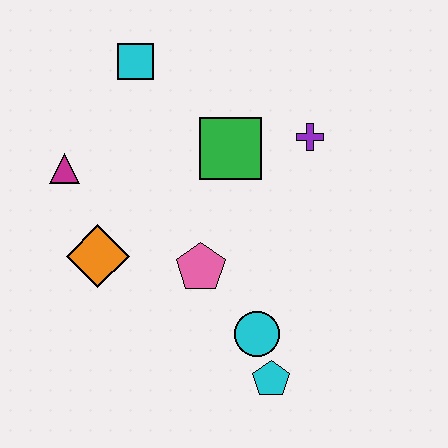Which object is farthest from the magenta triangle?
The cyan pentagon is farthest from the magenta triangle.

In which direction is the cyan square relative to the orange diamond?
The cyan square is above the orange diamond.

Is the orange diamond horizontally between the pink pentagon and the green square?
No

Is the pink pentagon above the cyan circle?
Yes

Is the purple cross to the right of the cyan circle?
Yes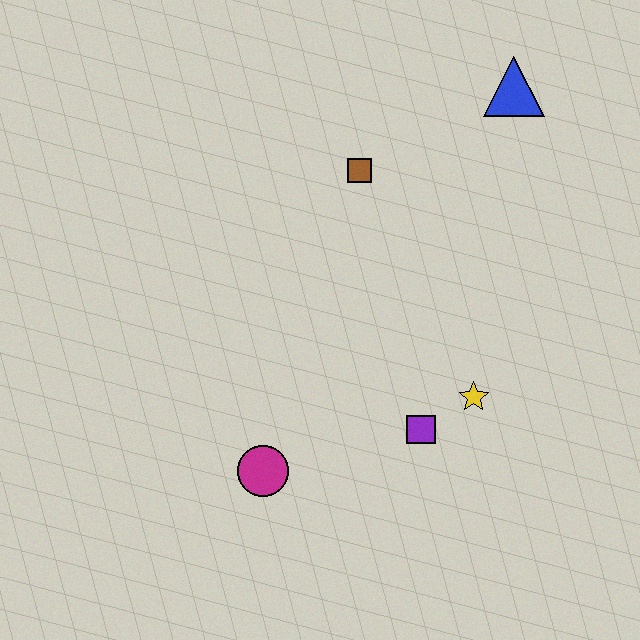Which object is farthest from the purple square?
The blue triangle is farthest from the purple square.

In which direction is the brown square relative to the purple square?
The brown square is above the purple square.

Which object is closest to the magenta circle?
The purple square is closest to the magenta circle.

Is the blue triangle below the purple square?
No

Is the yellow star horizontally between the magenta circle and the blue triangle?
Yes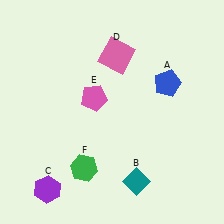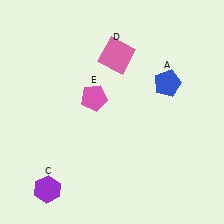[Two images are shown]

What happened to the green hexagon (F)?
The green hexagon (F) was removed in Image 2. It was in the bottom-left area of Image 1.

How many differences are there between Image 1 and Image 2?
There are 2 differences between the two images.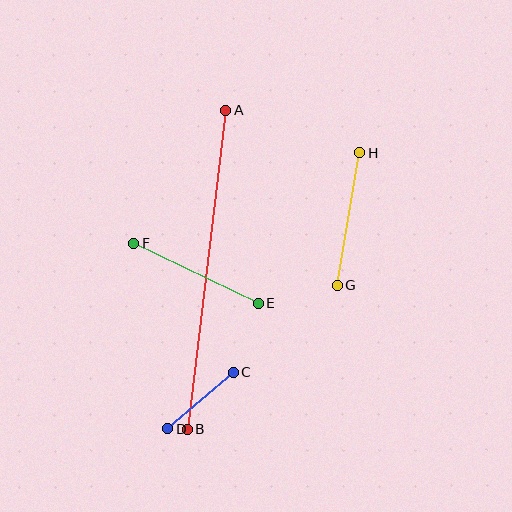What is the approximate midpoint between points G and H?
The midpoint is at approximately (348, 219) pixels.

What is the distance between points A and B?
The distance is approximately 321 pixels.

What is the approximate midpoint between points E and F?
The midpoint is at approximately (196, 273) pixels.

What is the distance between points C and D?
The distance is approximately 87 pixels.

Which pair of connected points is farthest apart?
Points A and B are farthest apart.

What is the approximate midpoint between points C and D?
The midpoint is at approximately (201, 401) pixels.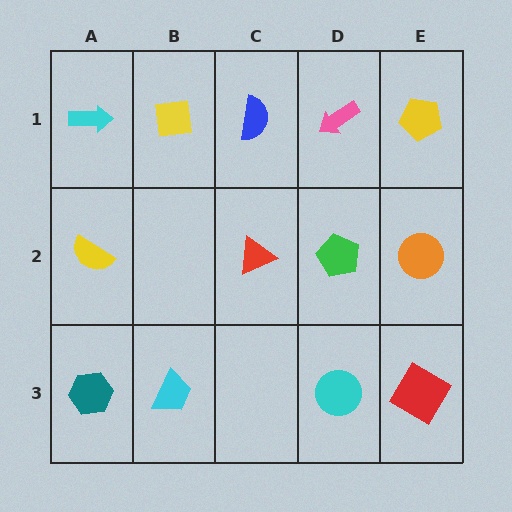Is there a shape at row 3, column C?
No, that cell is empty.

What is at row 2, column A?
A yellow semicircle.